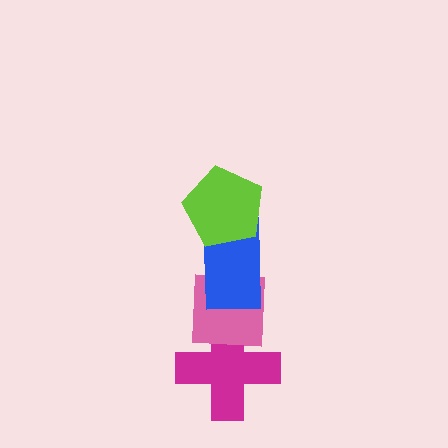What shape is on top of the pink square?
The blue rectangle is on top of the pink square.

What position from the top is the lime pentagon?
The lime pentagon is 1st from the top.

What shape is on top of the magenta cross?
The pink square is on top of the magenta cross.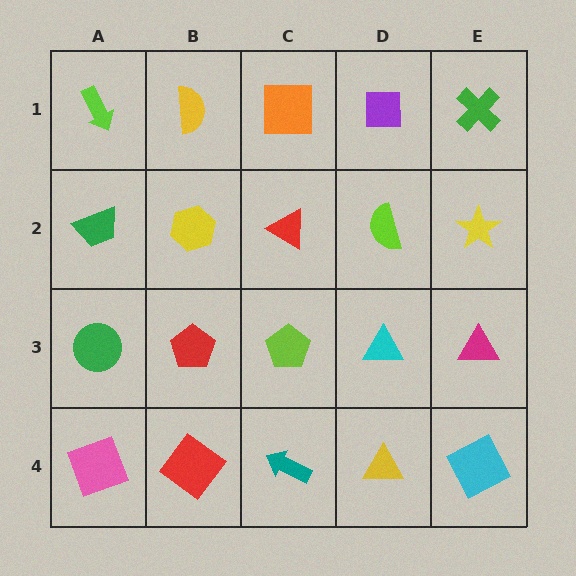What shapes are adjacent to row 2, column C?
An orange square (row 1, column C), a lime pentagon (row 3, column C), a yellow hexagon (row 2, column B), a lime semicircle (row 2, column D).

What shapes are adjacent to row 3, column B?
A yellow hexagon (row 2, column B), a red diamond (row 4, column B), a green circle (row 3, column A), a lime pentagon (row 3, column C).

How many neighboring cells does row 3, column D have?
4.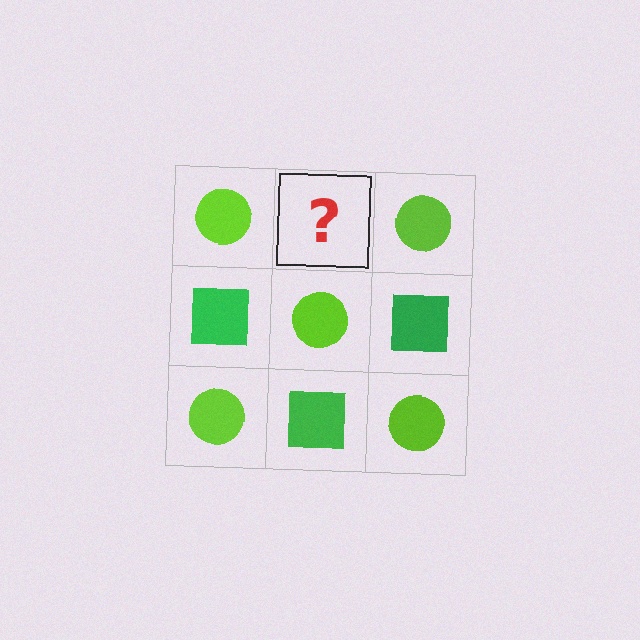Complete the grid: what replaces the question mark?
The question mark should be replaced with a green square.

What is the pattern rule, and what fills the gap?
The rule is that it alternates lime circle and green square in a checkerboard pattern. The gap should be filled with a green square.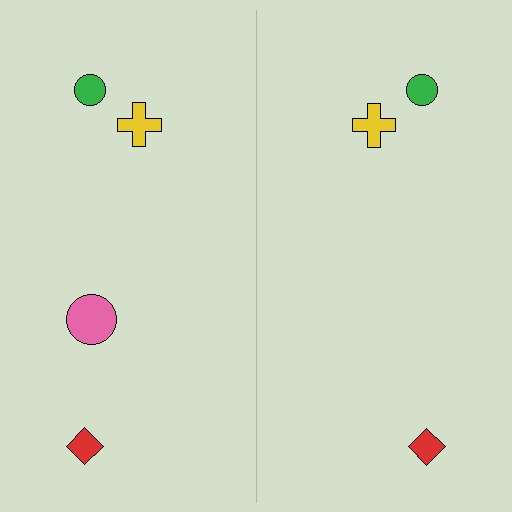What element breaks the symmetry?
A pink circle is missing from the right side.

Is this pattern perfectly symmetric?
No, the pattern is not perfectly symmetric. A pink circle is missing from the right side.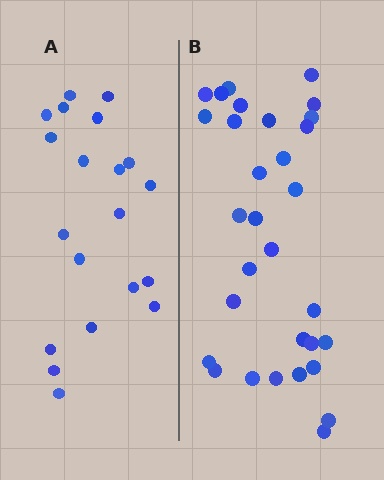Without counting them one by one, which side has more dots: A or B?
Region B (the right region) has more dots.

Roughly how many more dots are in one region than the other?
Region B has roughly 12 or so more dots than region A.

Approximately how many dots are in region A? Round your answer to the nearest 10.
About 20 dots.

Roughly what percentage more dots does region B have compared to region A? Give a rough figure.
About 55% more.